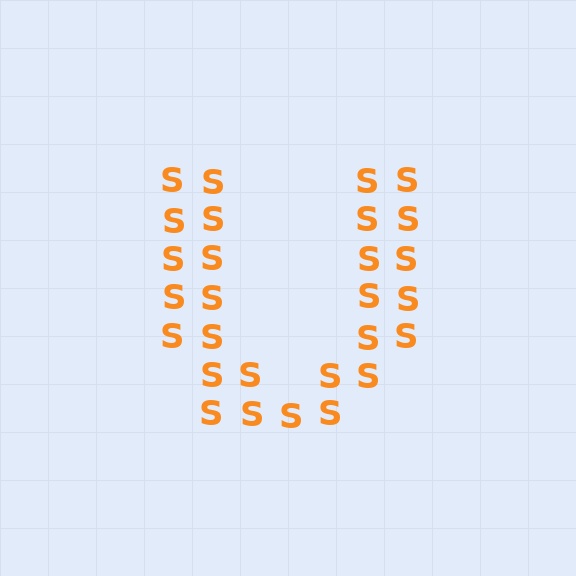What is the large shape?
The large shape is the letter U.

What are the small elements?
The small elements are letter S's.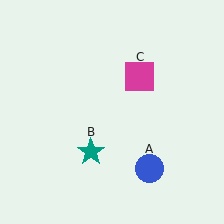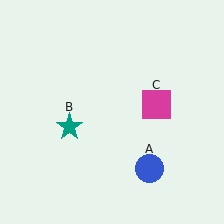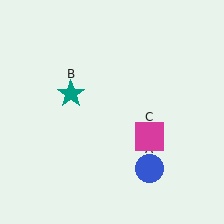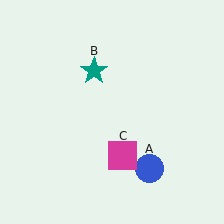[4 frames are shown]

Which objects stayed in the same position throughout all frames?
Blue circle (object A) remained stationary.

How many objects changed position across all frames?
2 objects changed position: teal star (object B), magenta square (object C).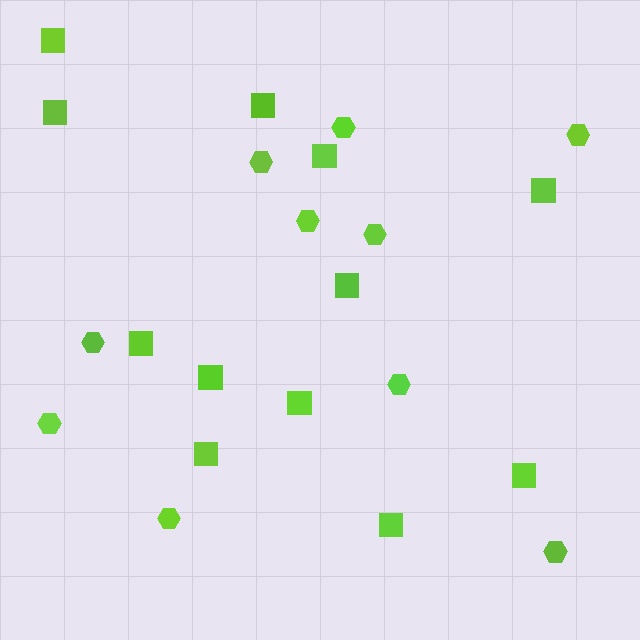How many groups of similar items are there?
There are 2 groups: one group of hexagons (10) and one group of squares (12).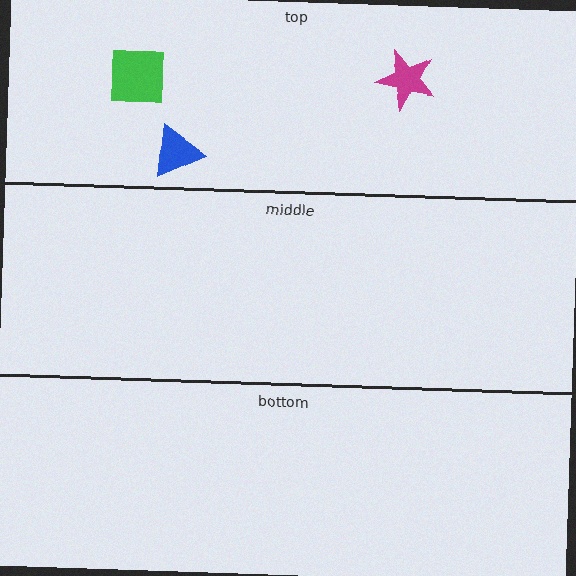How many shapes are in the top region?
3.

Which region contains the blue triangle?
The top region.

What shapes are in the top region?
The magenta star, the green square, the blue triangle.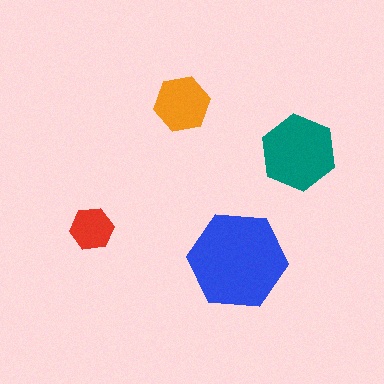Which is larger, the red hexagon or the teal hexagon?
The teal one.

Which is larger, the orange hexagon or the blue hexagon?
The blue one.